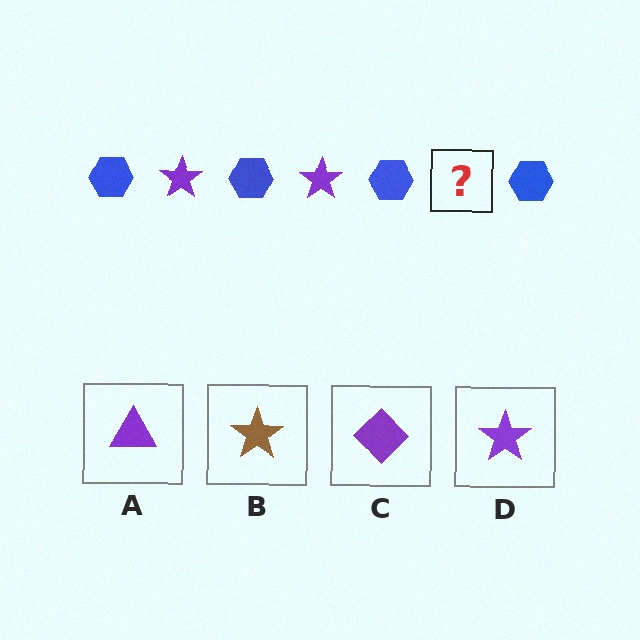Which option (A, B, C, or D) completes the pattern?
D.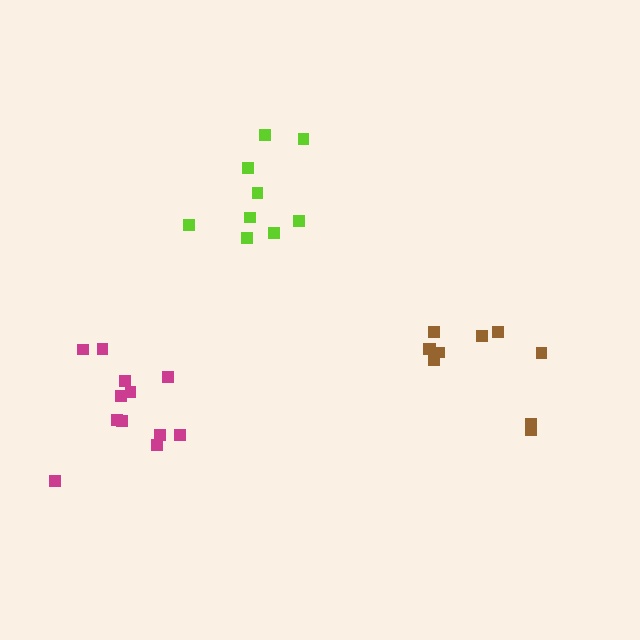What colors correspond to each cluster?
The clusters are colored: lime, brown, magenta.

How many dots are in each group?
Group 1: 9 dots, Group 2: 10 dots, Group 3: 12 dots (31 total).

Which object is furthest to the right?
The brown cluster is rightmost.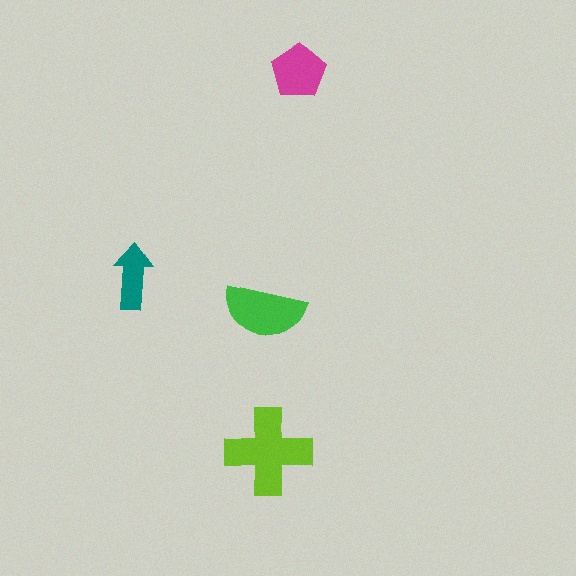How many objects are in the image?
There are 4 objects in the image.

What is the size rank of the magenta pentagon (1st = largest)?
3rd.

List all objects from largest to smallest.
The lime cross, the green semicircle, the magenta pentagon, the teal arrow.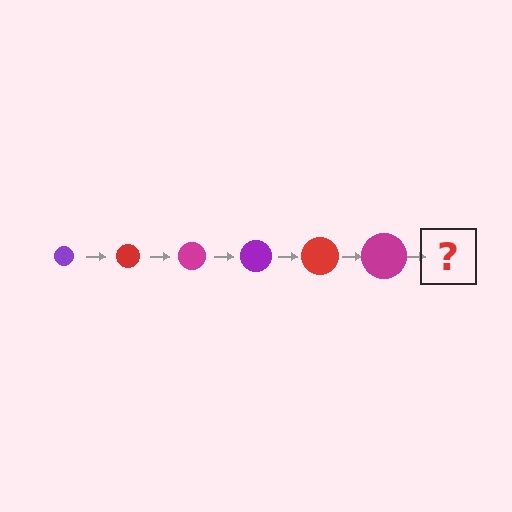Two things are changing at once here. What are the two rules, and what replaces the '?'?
The two rules are that the circle grows larger each step and the color cycles through purple, red, and magenta. The '?' should be a purple circle, larger than the previous one.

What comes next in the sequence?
The next element should be a purple circle, larger than the previous one.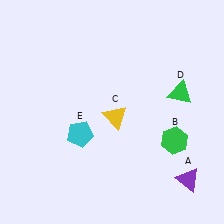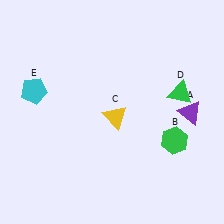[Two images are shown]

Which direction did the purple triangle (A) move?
The purple triangle (A) moved up.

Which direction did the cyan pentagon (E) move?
The cyan pentagon (E) moved left.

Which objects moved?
The objects that moved are: the purple triangle (A), the cyan pentagon (E).